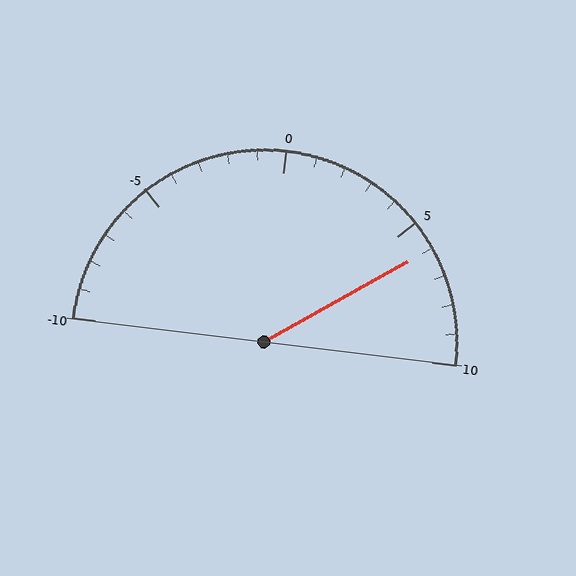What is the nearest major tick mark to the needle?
The nearest major tick mark is 5.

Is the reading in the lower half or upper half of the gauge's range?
The reading is in the upper half of the range (-10 to 10).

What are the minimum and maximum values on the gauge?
The gauge ranges from -10 to 10.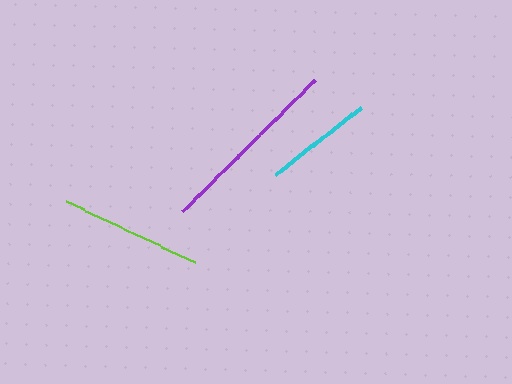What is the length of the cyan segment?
The cyan segment is approximately 109 pixels long.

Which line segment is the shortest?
The cyan line is the shortest at approximately 109 pixels.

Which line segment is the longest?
The purple line is the longest at approximately 187 pixels.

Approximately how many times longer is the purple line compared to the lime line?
The purple line is approximately 1.3 times the length of the lime line.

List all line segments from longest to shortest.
From longest to shortest: purple, lime, cyan.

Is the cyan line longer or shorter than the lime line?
The lime line is longer than the cyan line.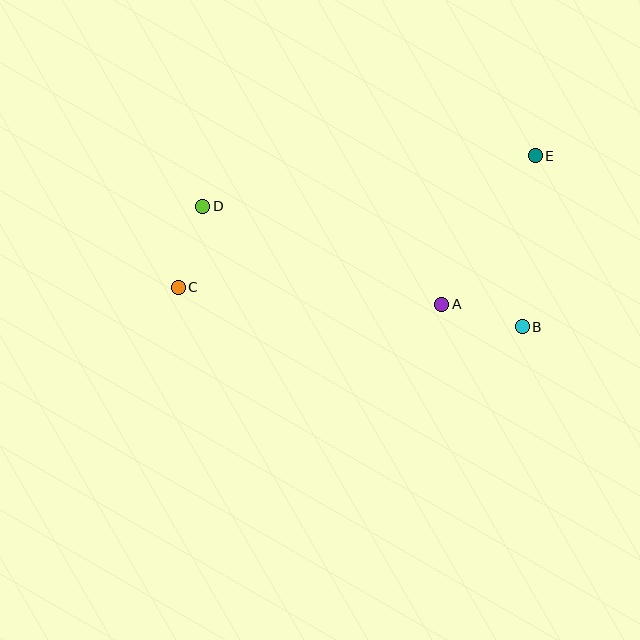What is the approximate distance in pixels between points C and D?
The distance between C and D is approximately 85 pixels.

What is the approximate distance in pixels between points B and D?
The distance between B and D is approximately 341 pixels.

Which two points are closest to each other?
Points A and B are closest to each other.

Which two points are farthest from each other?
Points C and E are farthest from each other.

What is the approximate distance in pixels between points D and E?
The distance between D and E is approximately 336 pixels.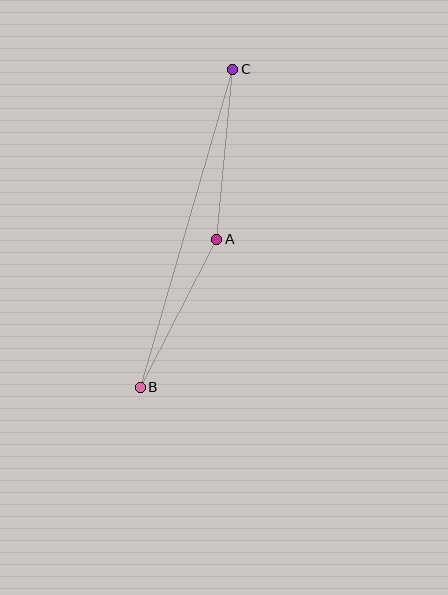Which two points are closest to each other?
Points A and B are closest to each other.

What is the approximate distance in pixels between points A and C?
The distance between A and C is approximately 171 pixels.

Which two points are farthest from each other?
Points B and C are farthest from each other.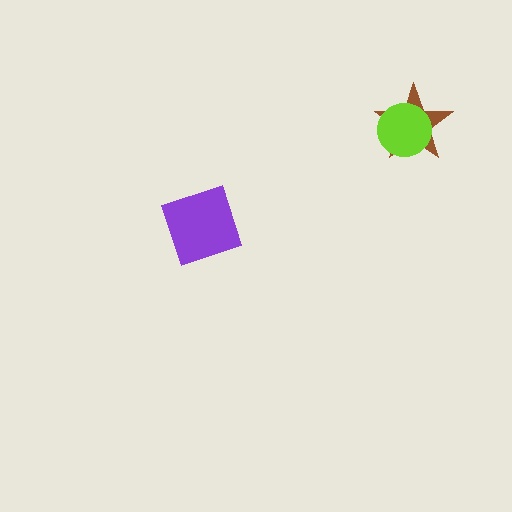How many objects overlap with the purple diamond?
0 objects overlap with the purple diamond.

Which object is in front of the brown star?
The lime circle is in front of the brown star.